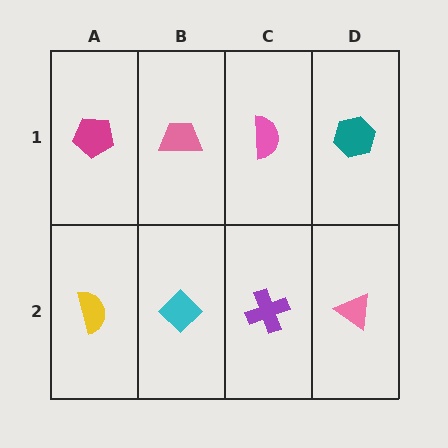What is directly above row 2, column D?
A teal hexagon.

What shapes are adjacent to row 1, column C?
A purple cross (row 2, column C), a pink trapezoid (row 1, column B), a teal hexagon (row 1, column D).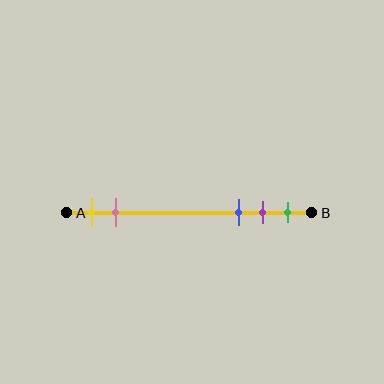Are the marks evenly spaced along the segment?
No, the marks are not evenly spaced.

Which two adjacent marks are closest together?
The purple and green marks are the closest adjacent pair.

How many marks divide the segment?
There are 5 marks dividing the segment.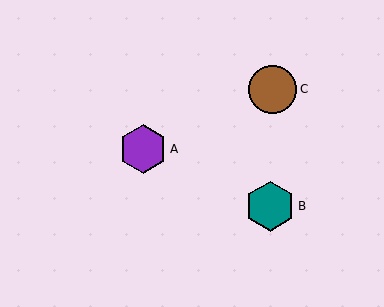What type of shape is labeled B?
Shape B is a teal hexagon.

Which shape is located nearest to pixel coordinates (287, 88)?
The brown circle (labeled C) at (273, 89) is nearest to that location.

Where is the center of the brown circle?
The center of the brown circle is at (273, 89).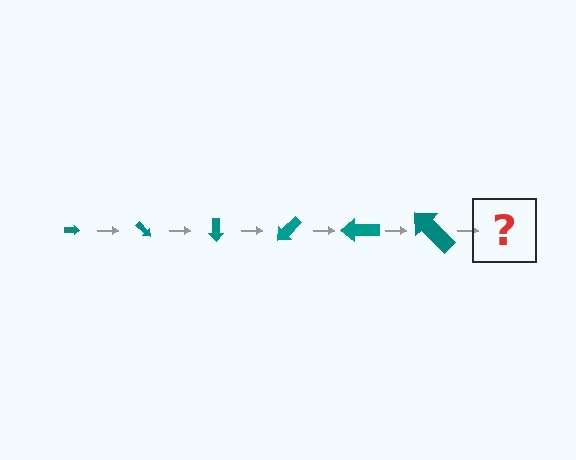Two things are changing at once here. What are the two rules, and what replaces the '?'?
The two rules are that the arrow grows larger each step and it rotates 45 degrees each step. The '?' should be an arrow, larger than the previous one and rotated 270 degrees from the start.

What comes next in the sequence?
The next element should be an arrow, larger than the previous one and rotated 270 degrees from the start.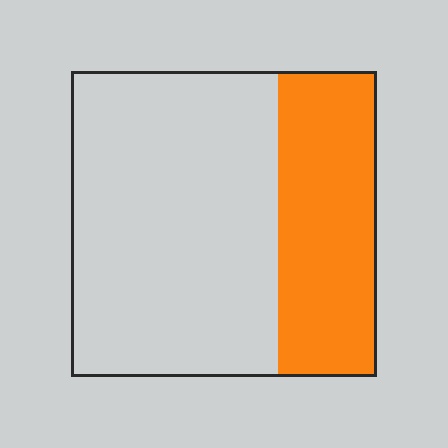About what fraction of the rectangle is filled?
About one third (1/3).